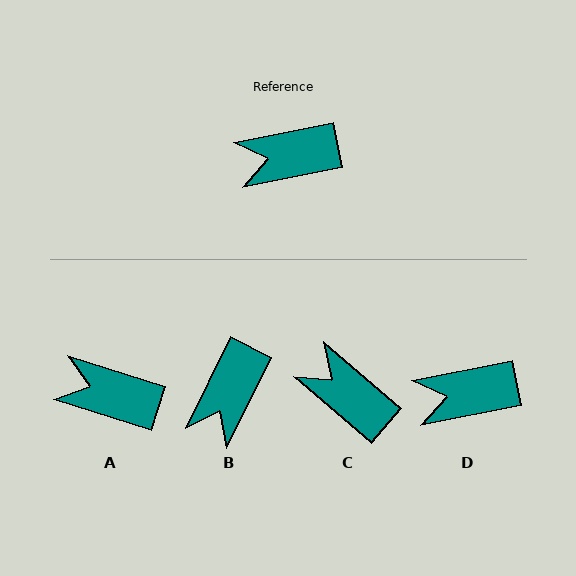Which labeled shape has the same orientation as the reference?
D.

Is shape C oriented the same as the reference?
No, it is off by about 52 degrees.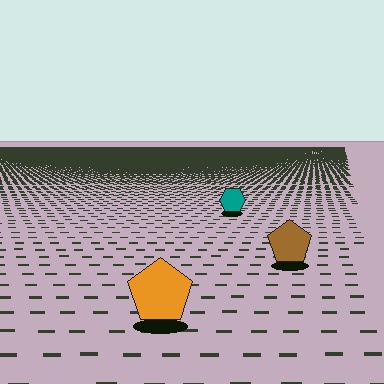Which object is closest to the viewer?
The orange pentagon is closest. The texture marks near it are larger and more spread out.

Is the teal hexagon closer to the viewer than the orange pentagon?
No. The orange pentagon is closer — you can tell from the texture gradient: the ground texture is coarser near it.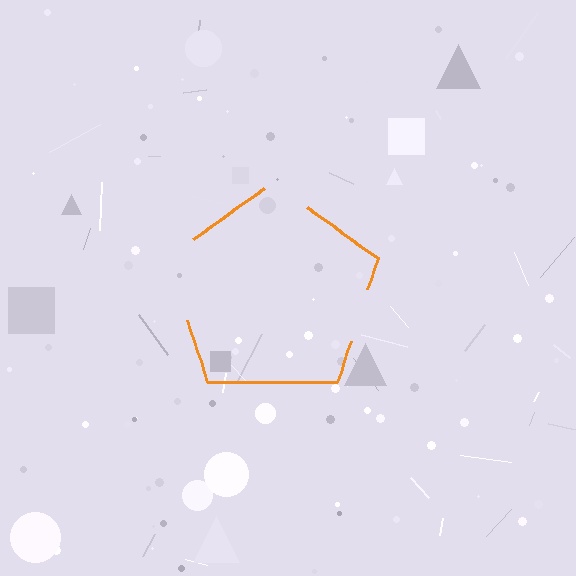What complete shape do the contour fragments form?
The contour fragments form a pentagon.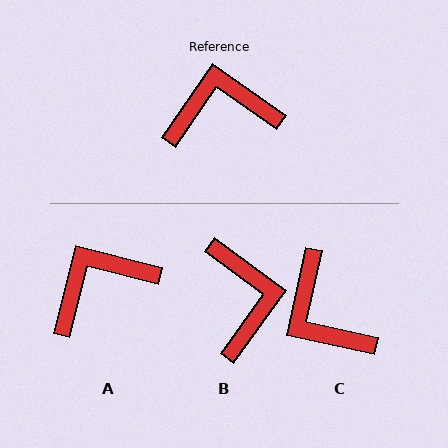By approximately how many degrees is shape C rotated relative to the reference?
Approximately 113 degrees counter-clockwise.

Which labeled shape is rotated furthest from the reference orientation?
C, about 113 degrees away.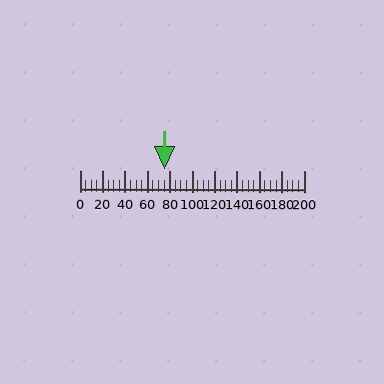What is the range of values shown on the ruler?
The ruler shows values from 0 to 200.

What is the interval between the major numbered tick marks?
The major tick marks are spaced 20 units apart.